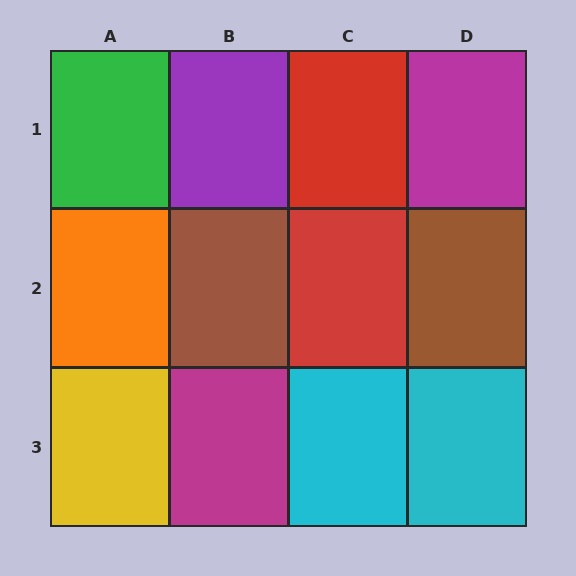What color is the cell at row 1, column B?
Purple.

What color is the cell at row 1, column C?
Red.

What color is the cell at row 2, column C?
Red.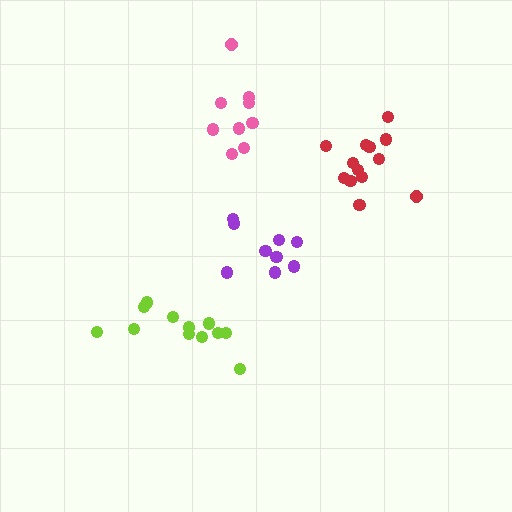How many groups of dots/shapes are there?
There are 4 groups.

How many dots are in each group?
Group 1: 12 dots, Group 2: 9 dots, Group 3: 9 dots, Group 4: 13 dots (43 total).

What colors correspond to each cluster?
The clusters are colored: lime, pink, purple, red.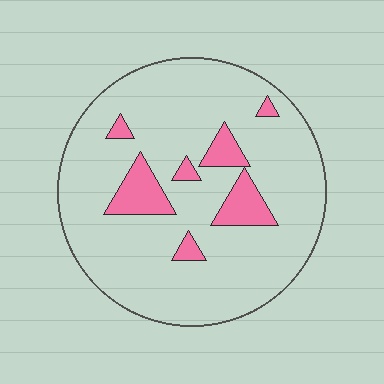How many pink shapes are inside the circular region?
7.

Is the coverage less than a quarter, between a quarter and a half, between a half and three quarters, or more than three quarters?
Less than a quarter.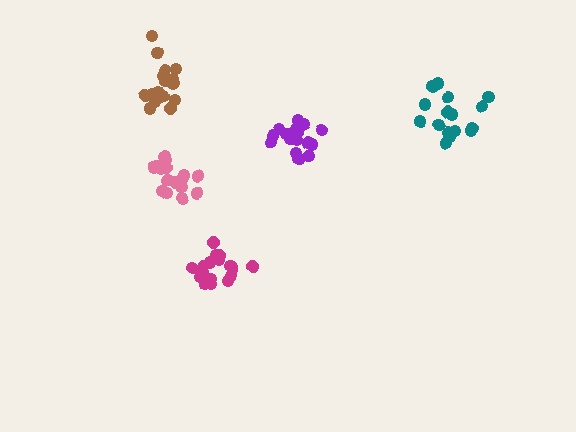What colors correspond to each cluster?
The clusters are colored: brown, magenta, purple, teal, pink.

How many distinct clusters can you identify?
There are 5 distinct clusters.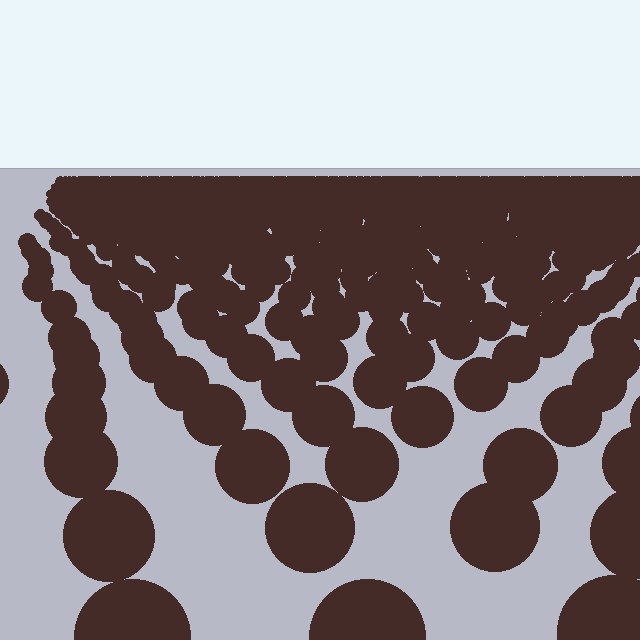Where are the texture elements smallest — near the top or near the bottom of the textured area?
Near the top.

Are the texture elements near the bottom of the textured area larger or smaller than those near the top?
Larger. Near the bottom, elements are closer to the viewer and appear at a bigger on-screen size.